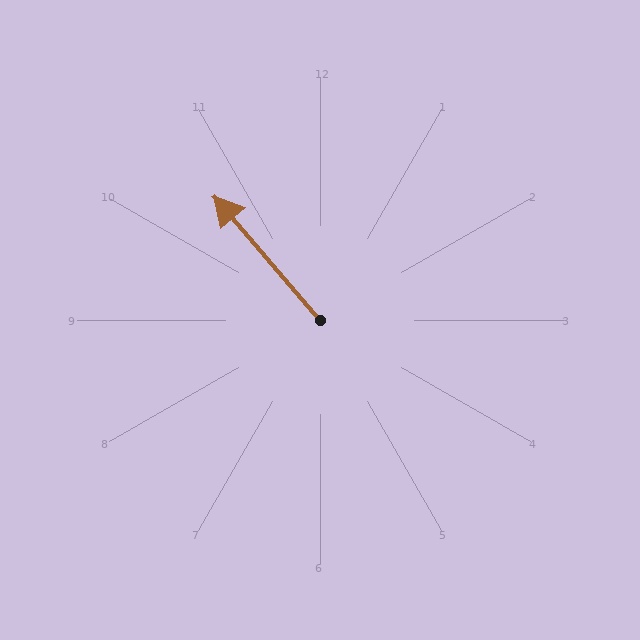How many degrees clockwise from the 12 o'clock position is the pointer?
Approximately 320 degrees.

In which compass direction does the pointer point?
Northwest.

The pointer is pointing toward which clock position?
Roughly 11 o'clock.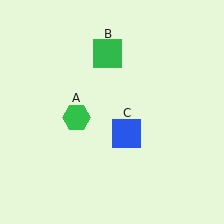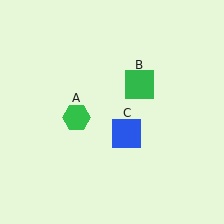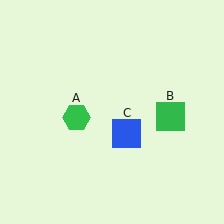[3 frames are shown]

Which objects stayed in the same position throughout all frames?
Green hexagon (object A) and blue square (object C) remained stationary.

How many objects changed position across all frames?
1 object changed position: green square (object B).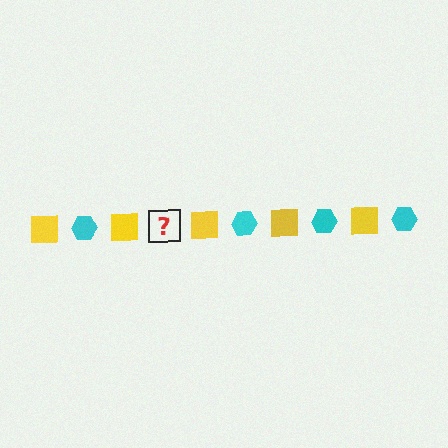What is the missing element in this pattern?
The missing element is a cyan hexagon.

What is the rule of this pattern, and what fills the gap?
The rule is that the pattern alternates between yellow square and cyan hexagon. The gap should be filled with a cyan hexagon.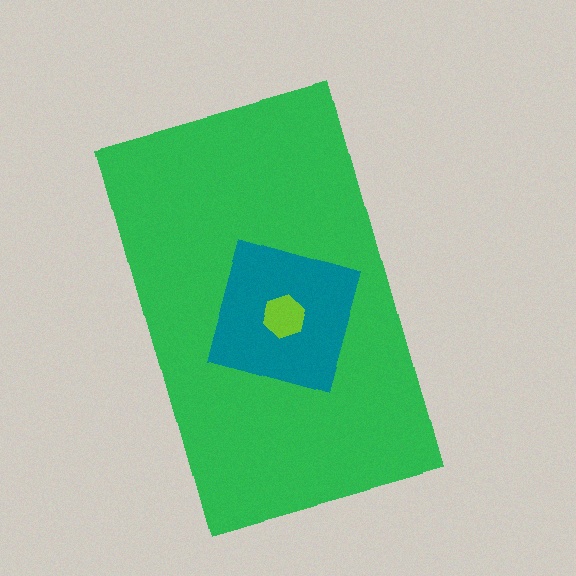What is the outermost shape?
The green rectangle.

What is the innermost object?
The lime hexagon.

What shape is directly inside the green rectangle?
The teal diamond.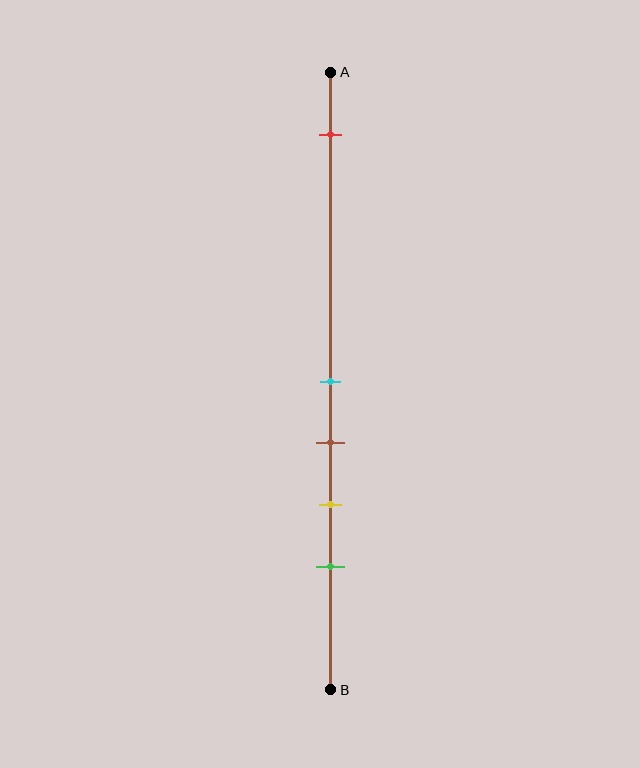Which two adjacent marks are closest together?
The cyan and brown marks are the closest adjacent pair.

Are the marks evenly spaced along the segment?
No, the marks are not evenly spaced.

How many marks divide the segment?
There are 5 marks dividing the segment.